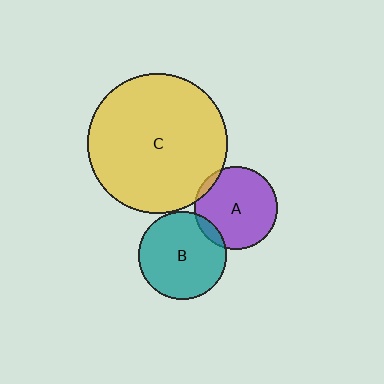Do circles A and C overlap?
Yes.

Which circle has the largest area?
Circle C (yellow).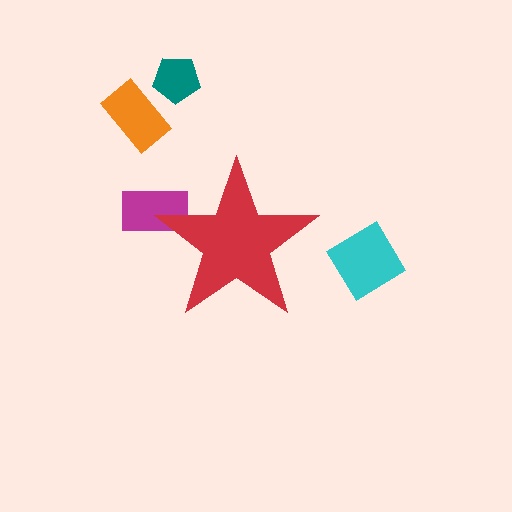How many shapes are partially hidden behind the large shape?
1 shape is partially hidden.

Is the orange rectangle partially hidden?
No, the orange rectangle is fully visible.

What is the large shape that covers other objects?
A red star.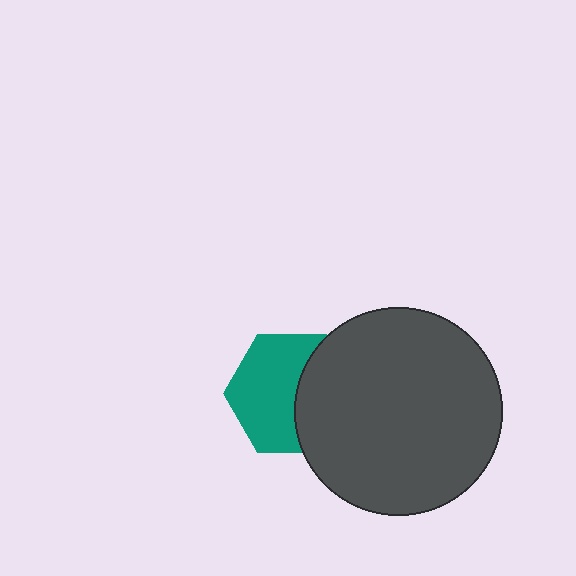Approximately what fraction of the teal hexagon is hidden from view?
Roughly 40% of the teal hexagon is hidden behind the dark gray circle.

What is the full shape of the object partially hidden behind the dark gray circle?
The partially hidden object is a teal hexagon.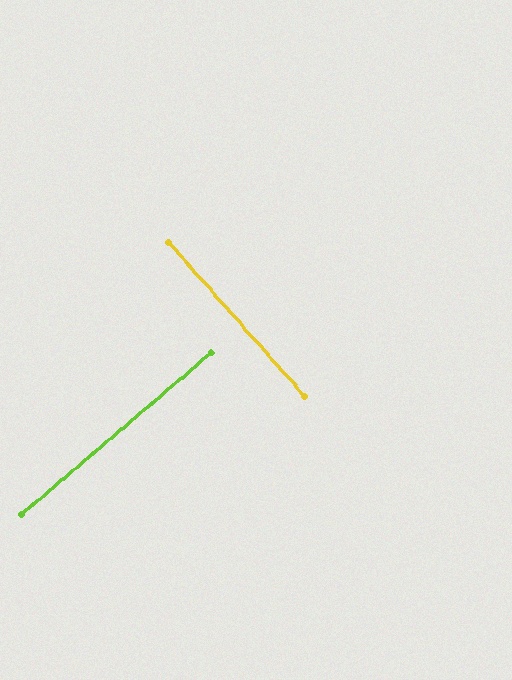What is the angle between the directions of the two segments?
Approximately 89 degrees.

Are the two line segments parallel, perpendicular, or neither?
Perpendicular — they meet at approximately 89°.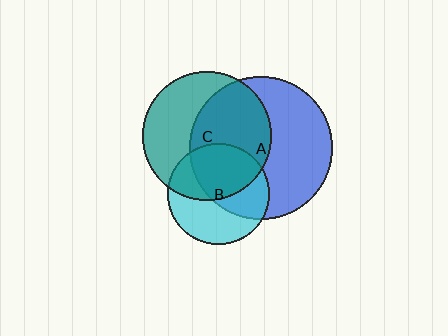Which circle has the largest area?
Circle A (blue).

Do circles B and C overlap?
Yes.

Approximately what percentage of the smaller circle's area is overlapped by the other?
Approximately 50%.